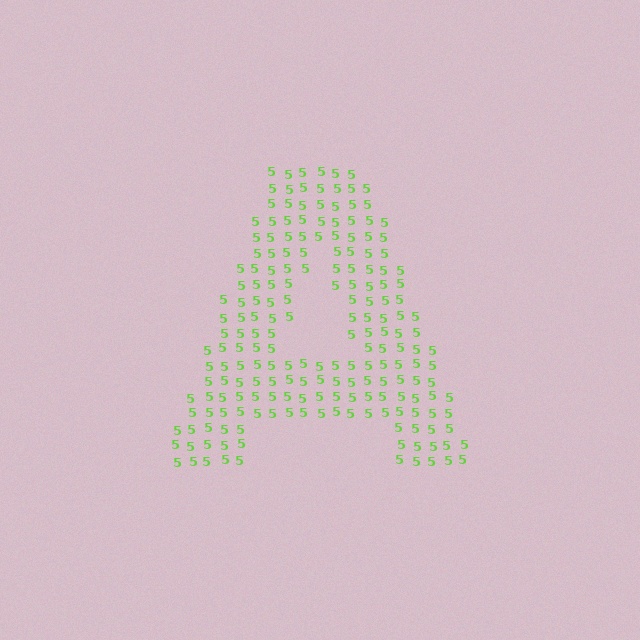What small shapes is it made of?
It is made of small digit 5's.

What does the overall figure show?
The overall figure shows the letter A.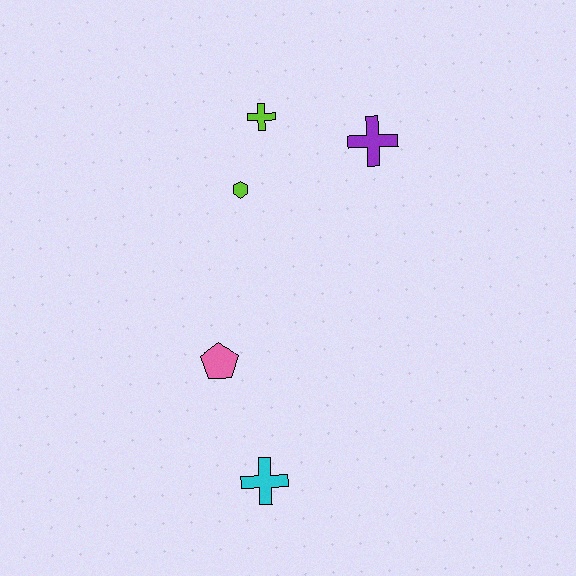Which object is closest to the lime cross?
The lime hexagon is closest to the lime cross.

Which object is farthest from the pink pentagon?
The purple cross is farthest from the pink pentagon.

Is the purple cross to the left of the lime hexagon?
No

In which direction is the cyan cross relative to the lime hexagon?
The cyan cross is below the lime hexagon.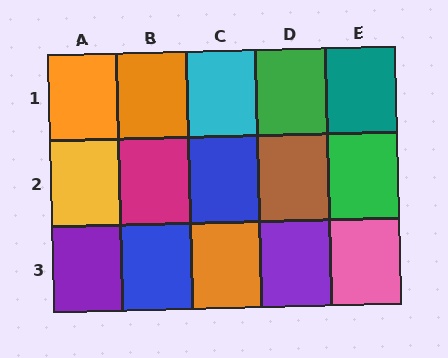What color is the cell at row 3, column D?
Purple.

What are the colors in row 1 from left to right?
Orange, orange, cyan, green, teal.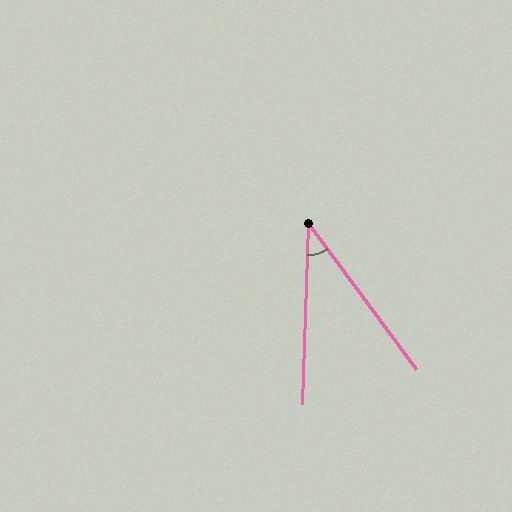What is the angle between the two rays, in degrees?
Approximately 38 degrees.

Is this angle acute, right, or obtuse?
It is acute.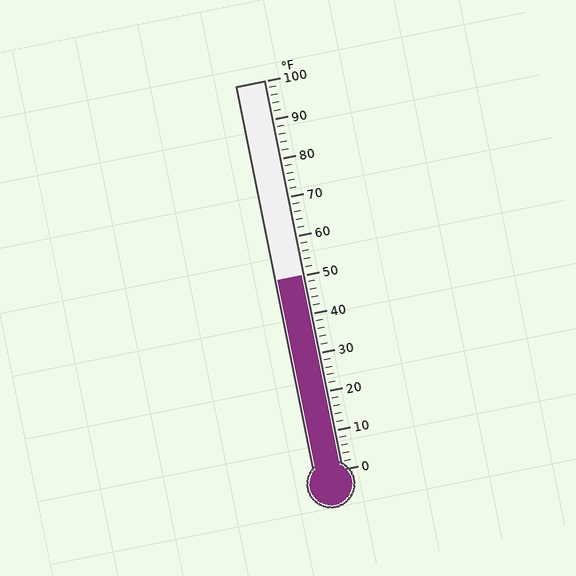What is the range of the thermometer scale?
The thermometer scale ranges from 0°F to 100°F.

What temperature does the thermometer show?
The thermometer shows approximately 50°F.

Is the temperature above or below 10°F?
The temperature is above 10°F.